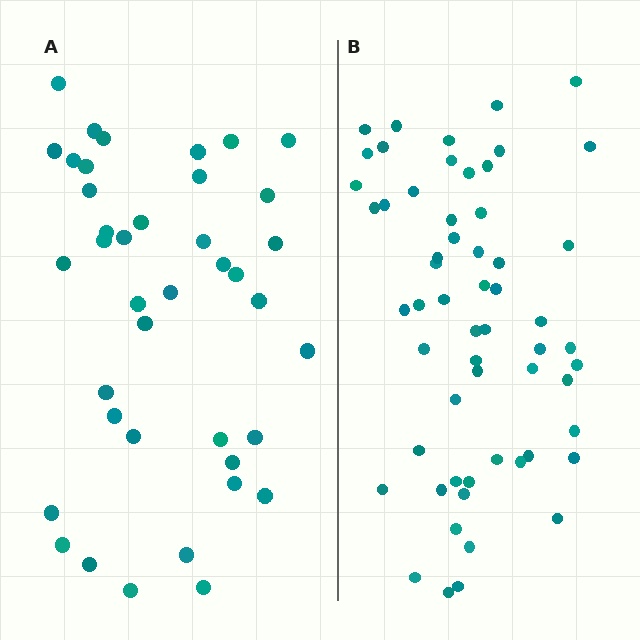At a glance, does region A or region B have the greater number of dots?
Region B (the right region) has more dots.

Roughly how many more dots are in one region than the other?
Region B has approximately 20 more dots than region A.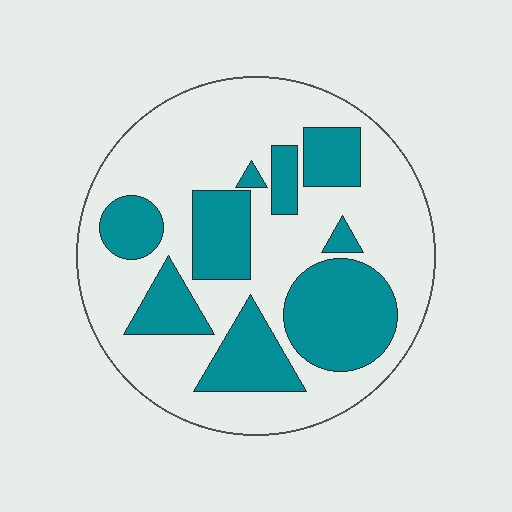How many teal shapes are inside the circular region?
9.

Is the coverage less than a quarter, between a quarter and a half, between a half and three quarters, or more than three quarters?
Between a quarter and a half.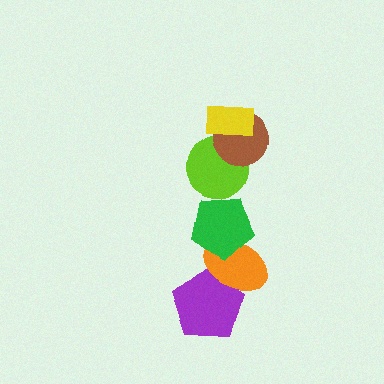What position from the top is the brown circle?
The brown circle is 2nd from the top.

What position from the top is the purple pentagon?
The purple pentagon is 6th from the top.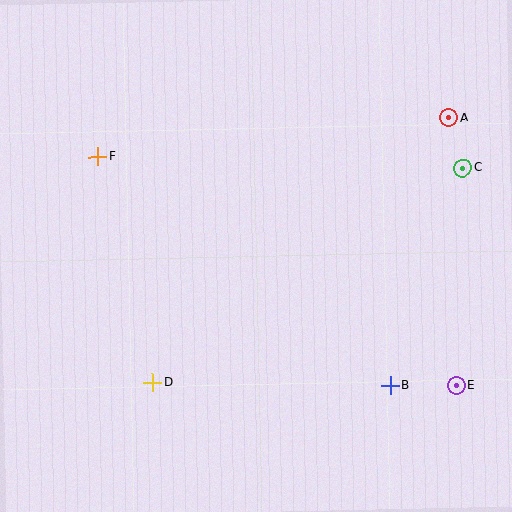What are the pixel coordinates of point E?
Point E is at (456, 385).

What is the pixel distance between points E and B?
The distance between E and B is 66 pixels.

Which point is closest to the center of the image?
Point D at (152, 383) is closest to the center.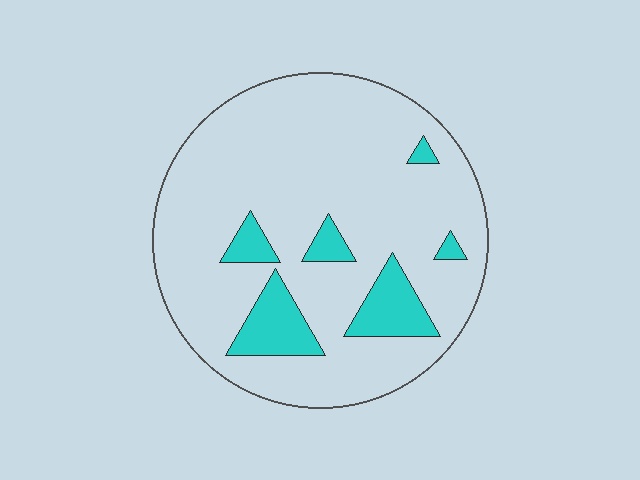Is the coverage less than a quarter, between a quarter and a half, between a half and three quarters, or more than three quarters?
Less than a quarter.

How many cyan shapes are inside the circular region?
6.